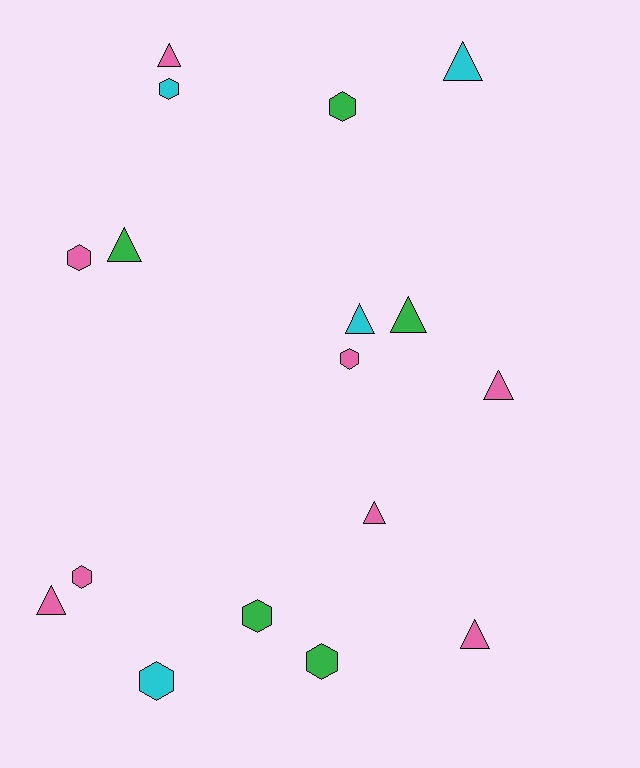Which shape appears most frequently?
Triangle, with 9 objects.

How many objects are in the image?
There are 17 objects.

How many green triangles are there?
There are 2 green triangles.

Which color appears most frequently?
Pink, with 8 objects.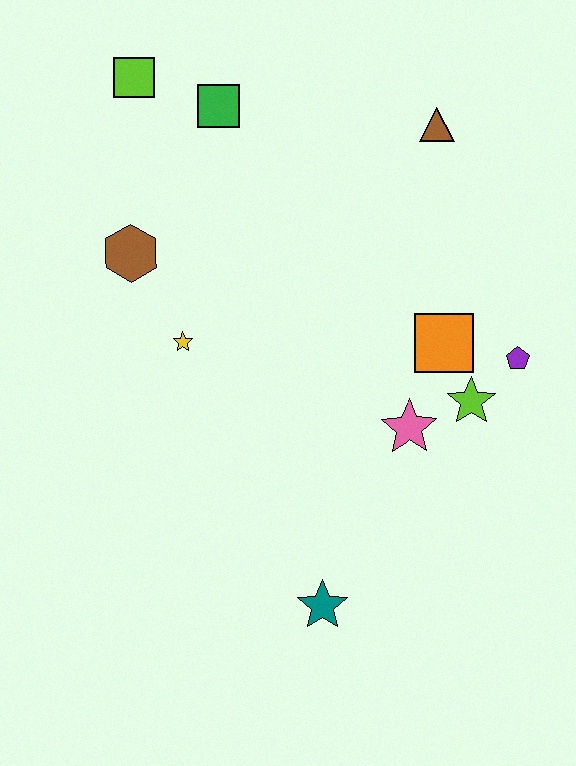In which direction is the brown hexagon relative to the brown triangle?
The brown hexagon is to the left of the brown triangle.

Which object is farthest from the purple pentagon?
The lime square is farthest from the purple pentagon.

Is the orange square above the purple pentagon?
Yes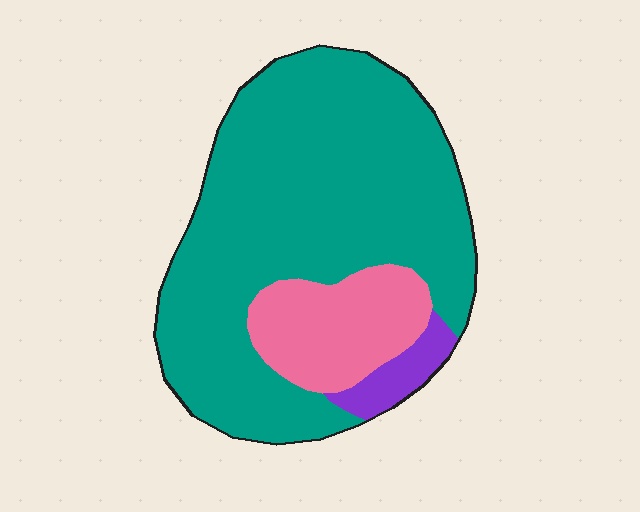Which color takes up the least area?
Purple, at roughly 5%.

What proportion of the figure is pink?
Pink covers 18% of the figure.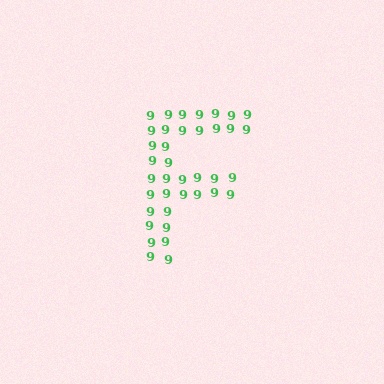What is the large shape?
The large shape is the letter F.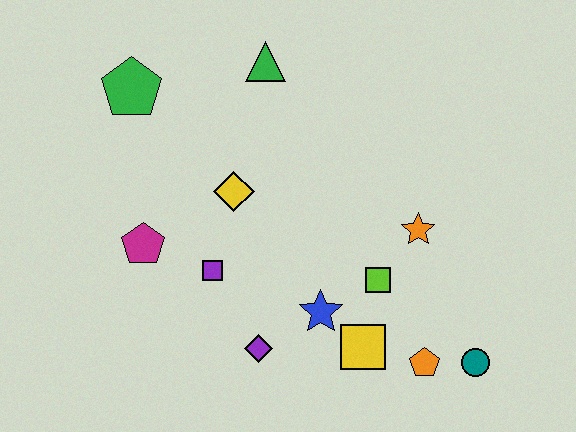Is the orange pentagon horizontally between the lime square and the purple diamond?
No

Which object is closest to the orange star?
The lime square is closest to the orange star.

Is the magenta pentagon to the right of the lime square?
No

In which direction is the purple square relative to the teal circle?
The purple square is to the left of the teal circle.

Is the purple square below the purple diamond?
No